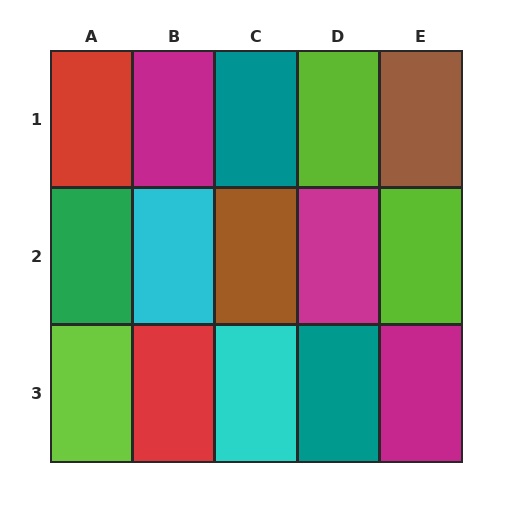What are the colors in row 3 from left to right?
Lime, red, cyan, teal, magenta.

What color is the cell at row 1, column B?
Magenta.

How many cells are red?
2 cells are red.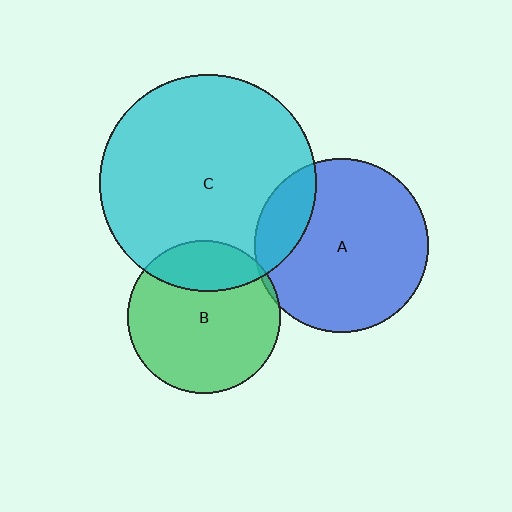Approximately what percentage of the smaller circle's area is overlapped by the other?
Approximately 15%.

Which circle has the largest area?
Circle C (cyan).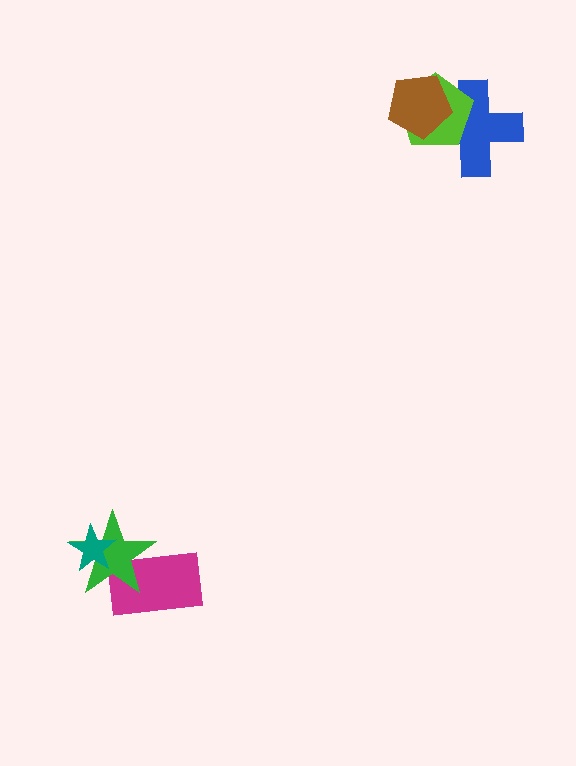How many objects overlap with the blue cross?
2 objects overlap with the blue cross.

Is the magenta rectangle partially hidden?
Yes, it is partially covered by another shape.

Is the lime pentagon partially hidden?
Yes, it is partially covered by another shape.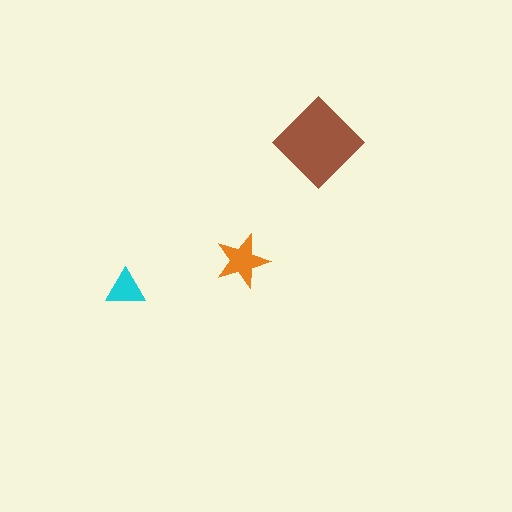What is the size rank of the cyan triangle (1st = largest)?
3rd.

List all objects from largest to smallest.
The brown diamond, the orange star, the cyan triangle.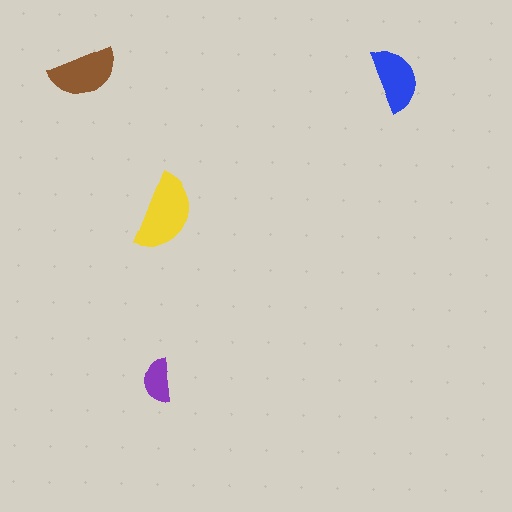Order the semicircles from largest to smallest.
the yellow one, the brown one, the blue one, the purple one.